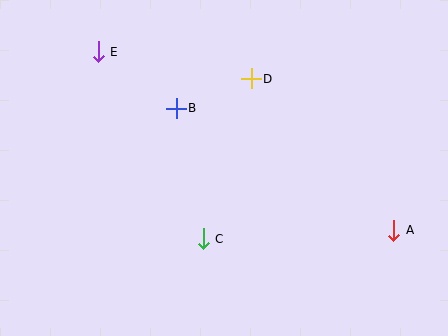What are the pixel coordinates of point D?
Point D is at (251, 79).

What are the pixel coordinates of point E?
Point E is at (98, 52).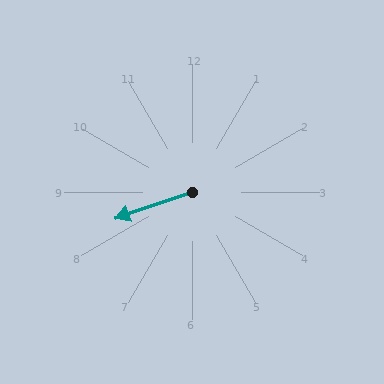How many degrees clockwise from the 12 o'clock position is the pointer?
Approximately 251 degrees.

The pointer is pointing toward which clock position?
Roughly 8 o'clock.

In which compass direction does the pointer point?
West.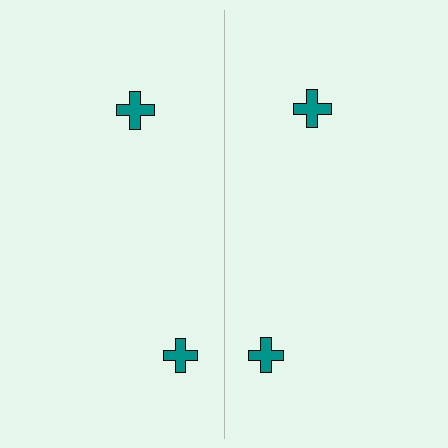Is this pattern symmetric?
Yes, this pattern has bilateral (reflection) symmetry.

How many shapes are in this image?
There are 4 shapes in this image.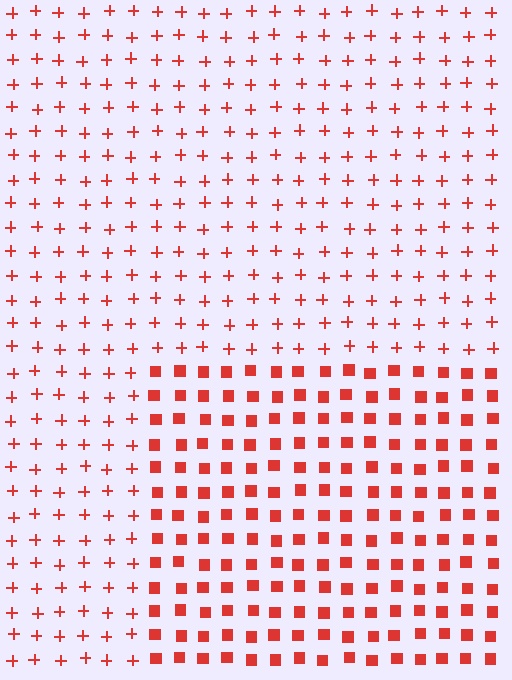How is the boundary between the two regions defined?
The boundary is defined by a change in element shape: squares inside vs. plus signs outside. All elements share the same color and spacing.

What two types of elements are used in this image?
The image uses squares inside the rectangle region and plus signs outside it.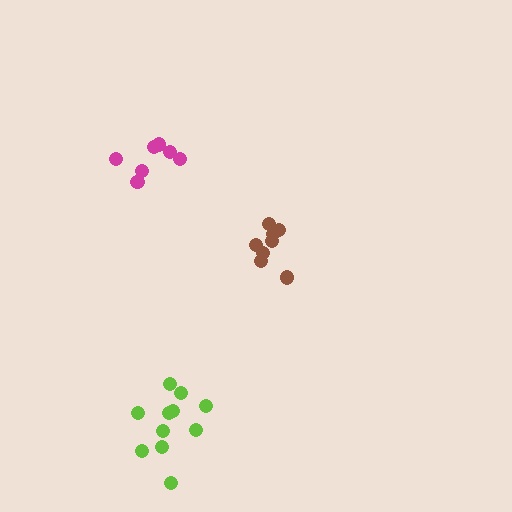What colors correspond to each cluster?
The clusters are colored: brown, magenta, lime.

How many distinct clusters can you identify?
There are 3 distinct clusters.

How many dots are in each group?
Group 1: 8 dots, Group 2: 8 dots, Group 3: 11 dots (27 total).